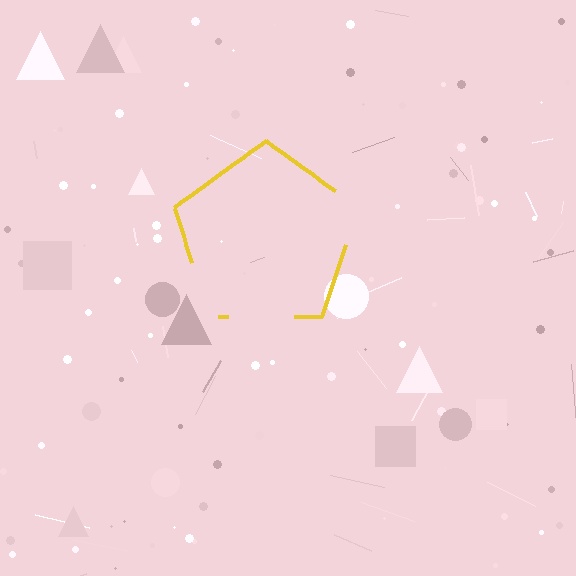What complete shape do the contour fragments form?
The contour fragments form a pentagon.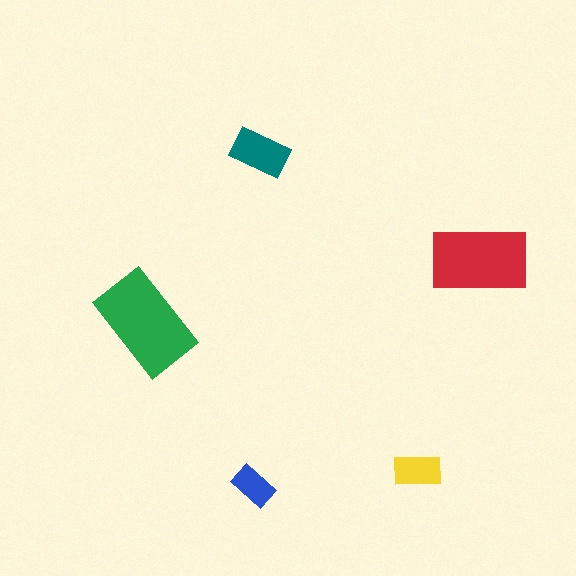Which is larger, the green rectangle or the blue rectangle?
The green one.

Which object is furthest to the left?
The green rectangle is leftmost.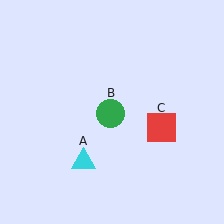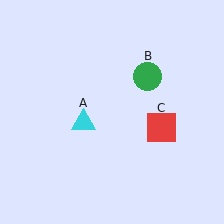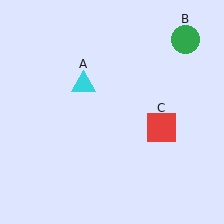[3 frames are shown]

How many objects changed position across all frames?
2 objects changed position: cyan triangle (object A), green circle (object B).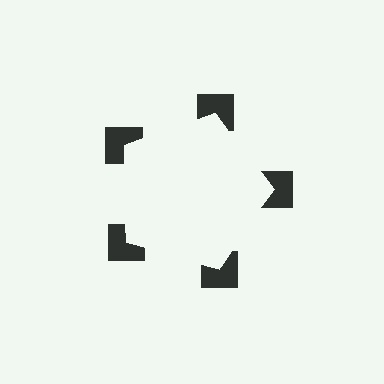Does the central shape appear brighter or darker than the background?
It typically appears slightly brighter than the background, even though no actual brightness change is drawn.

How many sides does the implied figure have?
5 sides.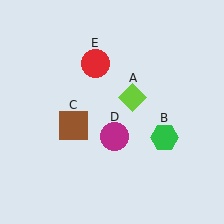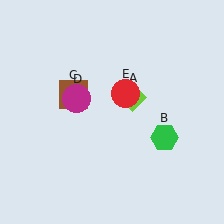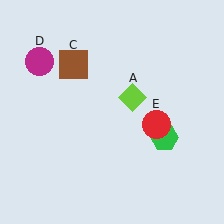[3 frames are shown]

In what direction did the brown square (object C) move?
The brown square (object C) moved up.